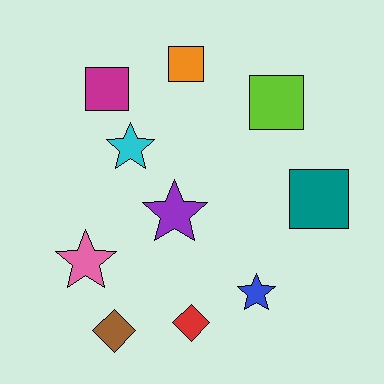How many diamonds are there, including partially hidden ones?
There are 2 diamonds.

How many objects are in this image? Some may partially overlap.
There are 10 objects.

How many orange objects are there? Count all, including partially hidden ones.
There is 1 orange object.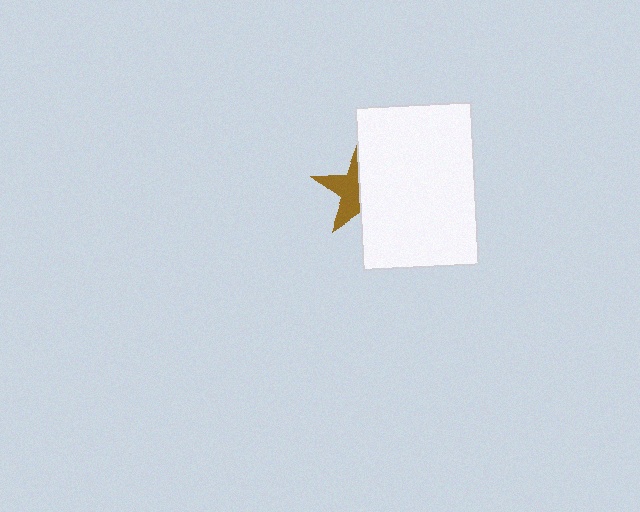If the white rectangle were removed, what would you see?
You would see the complete brown star.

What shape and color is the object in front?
The object in front is a white rectangle.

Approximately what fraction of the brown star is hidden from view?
Roughly 56% of the brown star is hidden behind the white rectangle.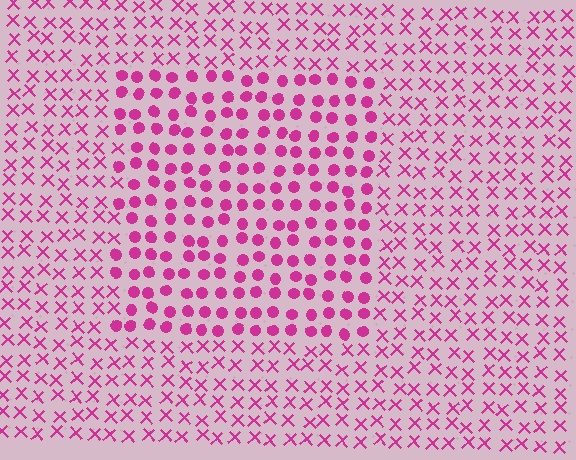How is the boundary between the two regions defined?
The boundary is defined by a change in element shape: circles inside vs. X marks outside. All elements share the same color and spacing.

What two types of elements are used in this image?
The image uses circles inside the rectangle region and X marks outside it.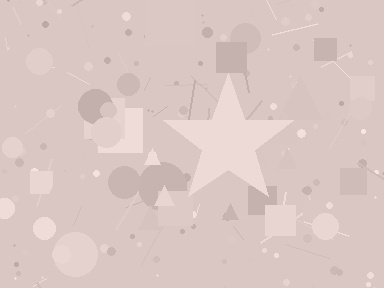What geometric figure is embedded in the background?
A star is embedded in the background.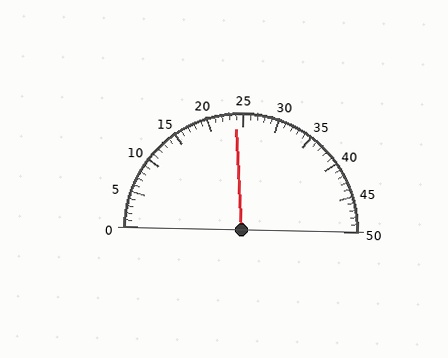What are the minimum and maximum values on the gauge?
The gauge ranges from 0 to 50.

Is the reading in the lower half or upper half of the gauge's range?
The reading is in the lower half of the range (0 to 50).